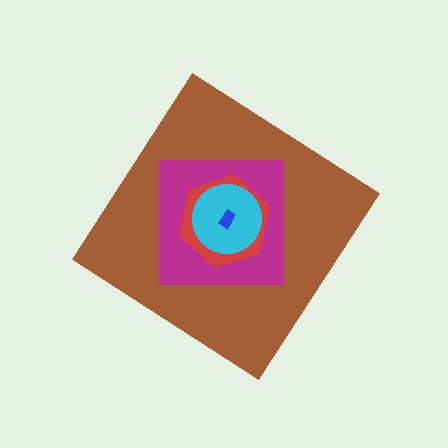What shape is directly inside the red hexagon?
The cyan circle.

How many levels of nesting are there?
5.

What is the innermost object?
The blue rectangle.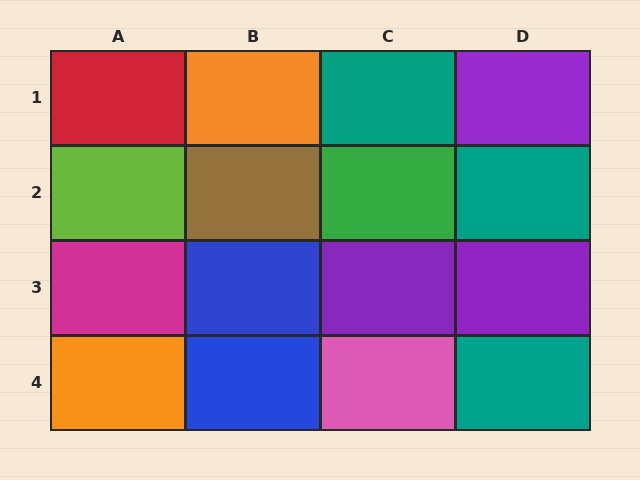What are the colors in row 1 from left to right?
Red, orange, teal, purple.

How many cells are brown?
1 cell is brown.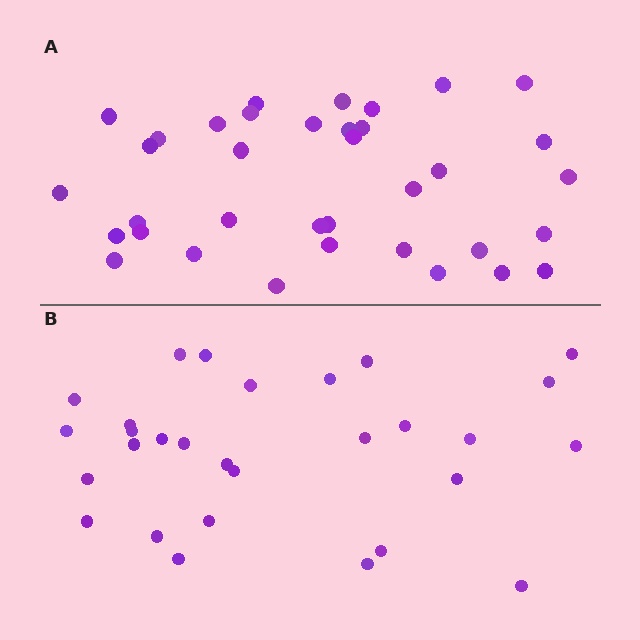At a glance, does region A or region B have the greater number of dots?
Region A (the top region) has more dots.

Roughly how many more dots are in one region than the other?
Region A has roughly 8 or so more dots than region B.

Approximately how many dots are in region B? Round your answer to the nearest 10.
About 30 dots. (The exact count is 29, which rounds to 30.)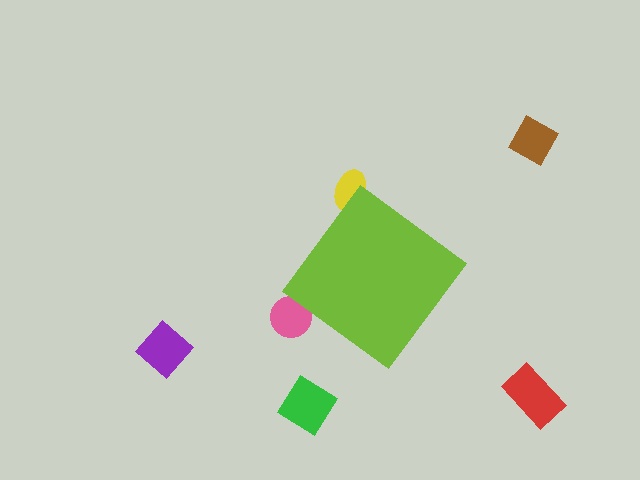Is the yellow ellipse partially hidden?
Yes, the yellow ellipse is partially hidden behind the lime diamond.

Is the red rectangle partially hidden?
No, the red rectangle is fully visible.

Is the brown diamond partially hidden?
No, the brown diamond is fully visible.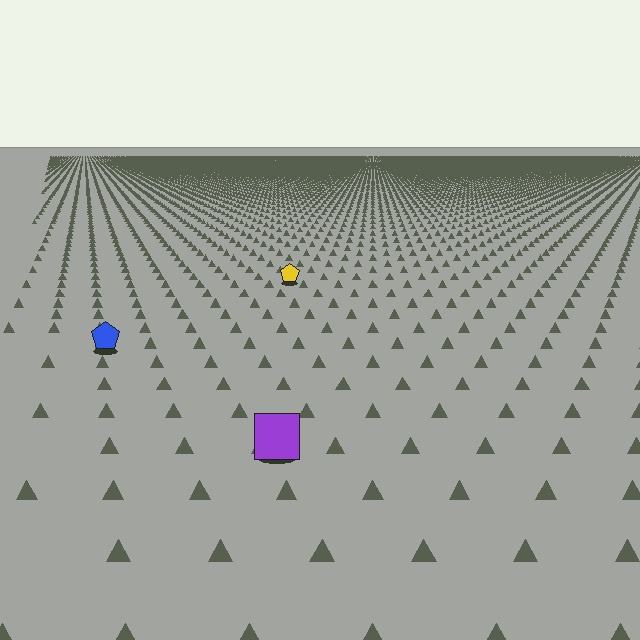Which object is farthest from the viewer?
The yellow pentagon is farthest from the viewer. It appears smaller and the ground texture around it is denser.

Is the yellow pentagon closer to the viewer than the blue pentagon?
No. The blue pentagon is closer — you can tell from the texture gradient: the ground texture is coarser near it.